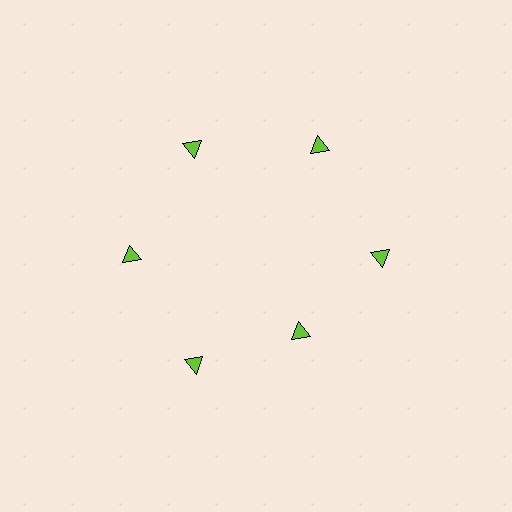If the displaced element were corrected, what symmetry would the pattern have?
It would have 6-fold rotational symmetry — the pattern would map onto itself every 60 degrees.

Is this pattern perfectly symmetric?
No. The 6 lime triangles are arranged in a ring, but one element near the 5 o'clock position is pulled inward toward the center, breaking the 6-fold rotational symmetry.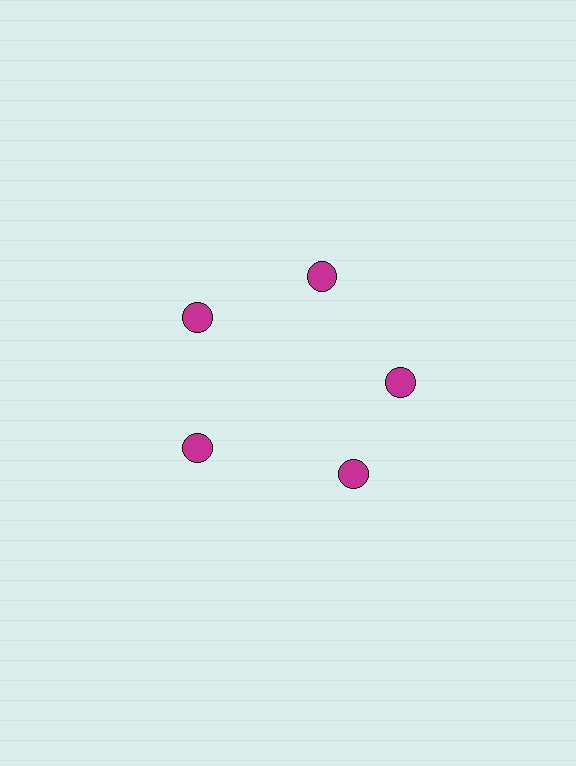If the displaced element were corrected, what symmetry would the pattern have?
It would have 5-fold rotational symmetry — the pattern would map onto itself every 72 degrees.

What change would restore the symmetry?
The symmetry would be restored by rotating it back into even spacing with its neighbors so that all 5 circles sit at equal angles and equal distance from the center.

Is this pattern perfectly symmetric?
No. The 5 magenta circles are arranged in a ring, but one element near the 5 o'clock position is rotated out of alignment along the ring, breaking the 5-fold rotational symmetry.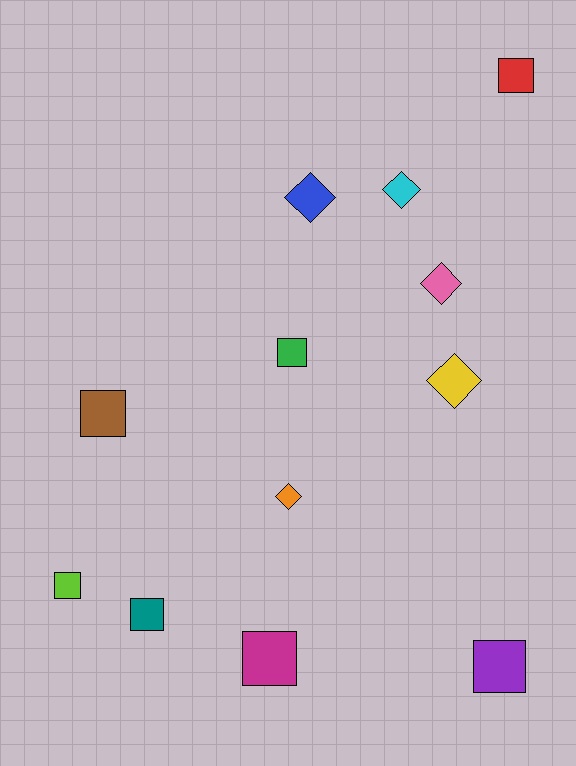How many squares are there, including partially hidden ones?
There are 7 squares.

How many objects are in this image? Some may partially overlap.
There are 12 objects.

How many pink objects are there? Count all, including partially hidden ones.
There is 1 pink object.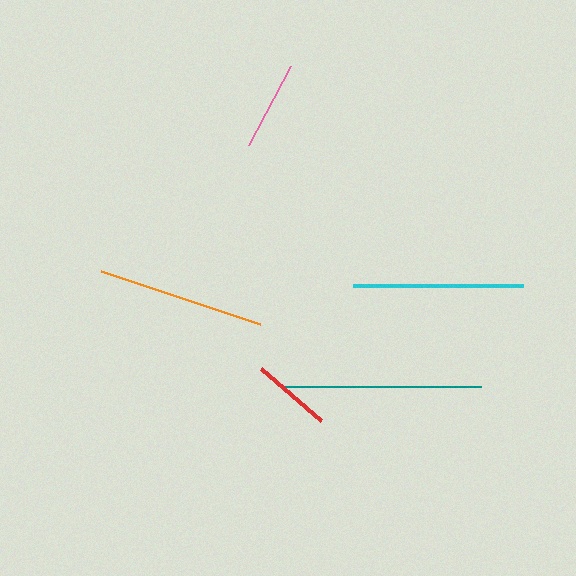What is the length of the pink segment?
The pink segment is approximately 89 pixels long.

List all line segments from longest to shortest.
From longest to shortest: teal, cyan, orange, pink, red.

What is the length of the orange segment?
The orange segment is approximately 168 pixels long.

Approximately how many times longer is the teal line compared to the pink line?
The teal line is approximately 2.2 times the length of the pink line.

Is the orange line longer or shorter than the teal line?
The teal line is longer than the orange line.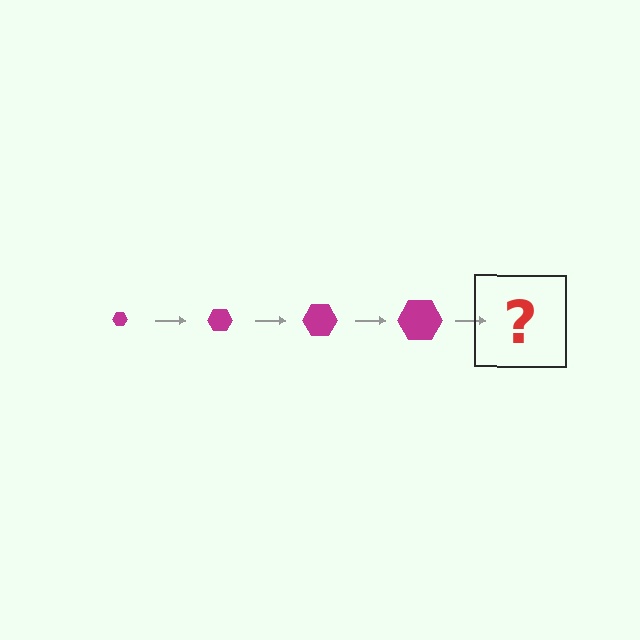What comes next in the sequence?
The next element should be a magenta hexagon, larger than the previous one.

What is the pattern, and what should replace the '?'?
The pattern is that the hexagon gets progressively larger each step. The '?' should be a magenta hexagon, larger than the previous one.